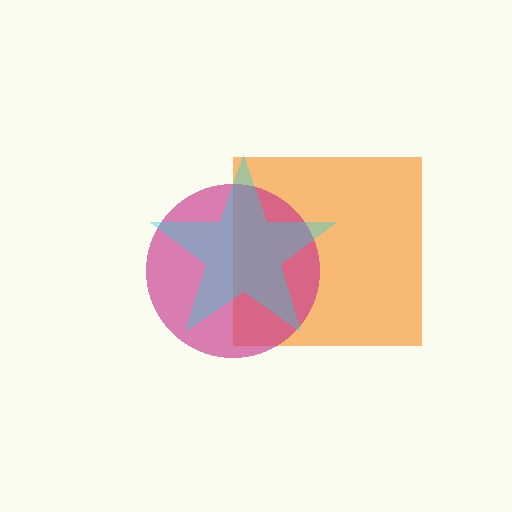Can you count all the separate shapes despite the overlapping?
Yes, there are 3 separate shapes.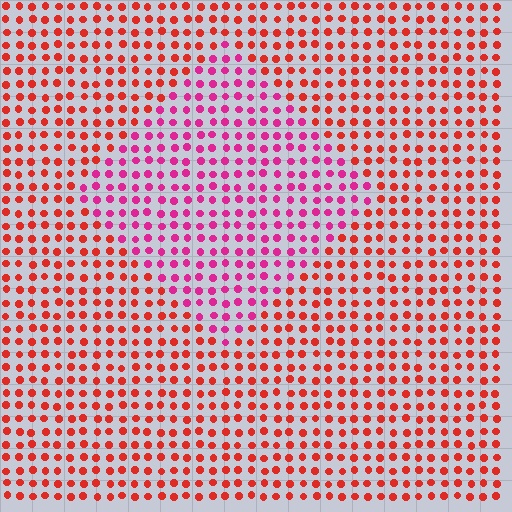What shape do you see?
I see a diamond.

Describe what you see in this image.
The image is filled with small red elements in a uniform arrangement. A diamond-shaped region is visible where the elements are tinted to a slightly different hue, forming a subtle color boundary.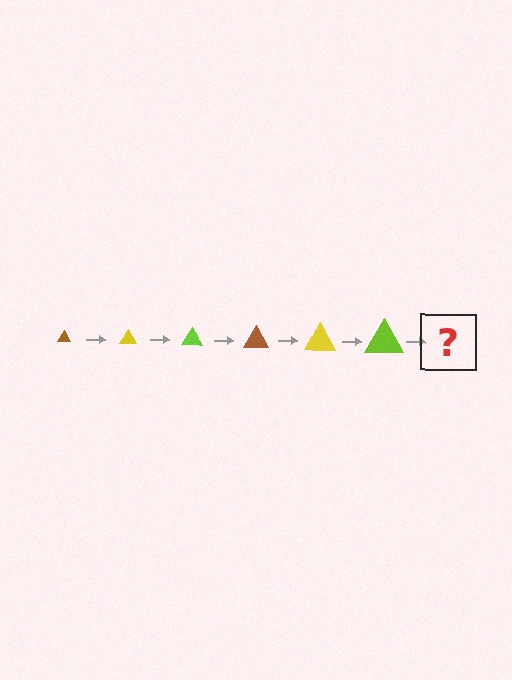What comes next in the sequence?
The next element should be a brown triangle, larger than the previous one.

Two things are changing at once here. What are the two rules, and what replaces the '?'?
The two rules are that the triangle grows larger each step and the color cycles through brown, yellow, and lime. The '?' should be a brown triangle, larger than the previous one.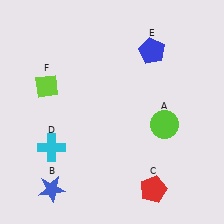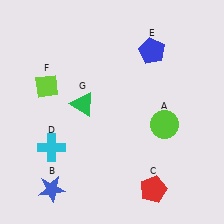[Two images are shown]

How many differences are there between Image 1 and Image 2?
There is 1 difference between the two images.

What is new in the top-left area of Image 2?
A green triangle (G) was added in the top-left area of Image 2.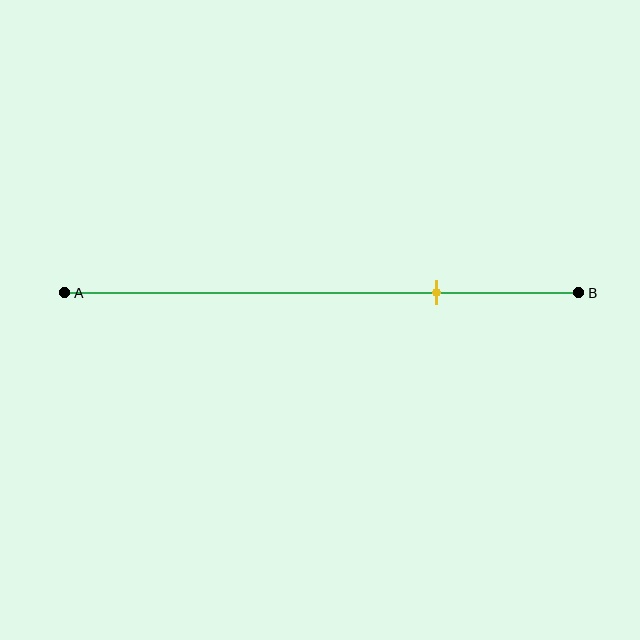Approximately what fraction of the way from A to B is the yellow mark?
The yellow mark is approximately 70% of the way from A to B.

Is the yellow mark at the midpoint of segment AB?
No, the mark is at about 70% from A, not at the 50% midpoint.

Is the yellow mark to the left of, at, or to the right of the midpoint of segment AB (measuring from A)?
The yellow mark is to the right of the midpoint of segment AB.